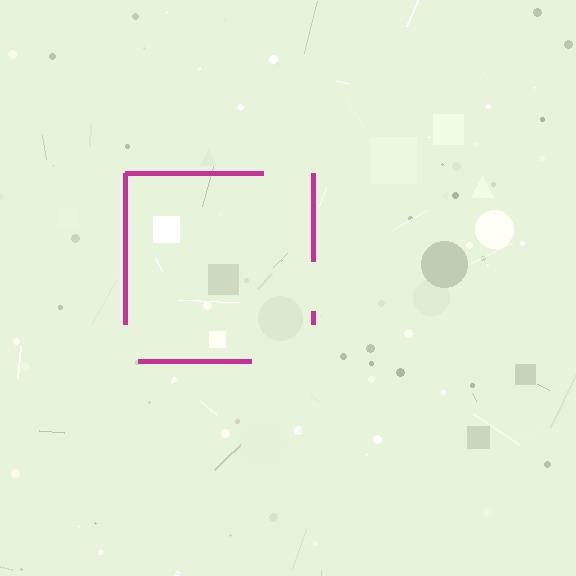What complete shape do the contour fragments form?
The contour fragments form a square.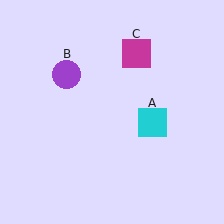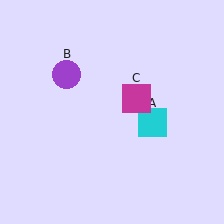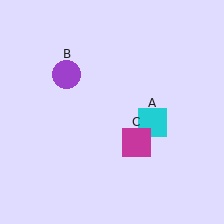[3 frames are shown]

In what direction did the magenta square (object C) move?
The magenta square (object C) moved down.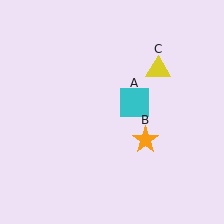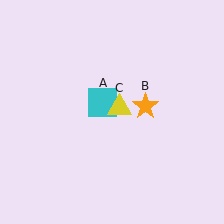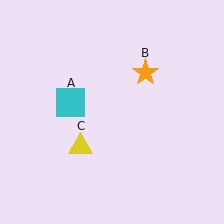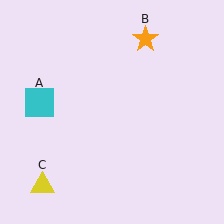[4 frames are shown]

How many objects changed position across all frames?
3 objects changed position: cyan square (object A), orange star (object B), yellow triangle (object C).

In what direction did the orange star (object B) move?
The orange star (object B) moved up.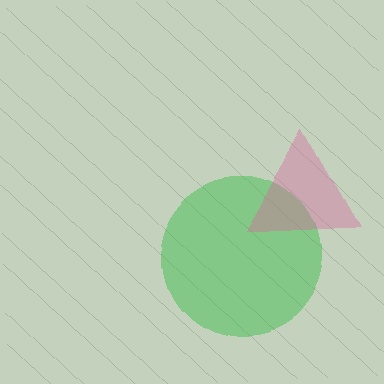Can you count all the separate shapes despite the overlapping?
Yes, there are 2 separate shapes.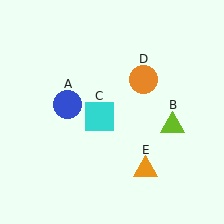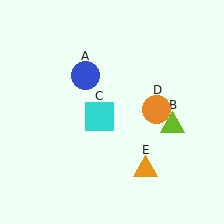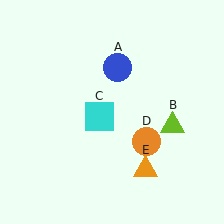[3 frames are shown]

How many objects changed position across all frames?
2 objects changed position: blue circle (object A), orange circle (object D).